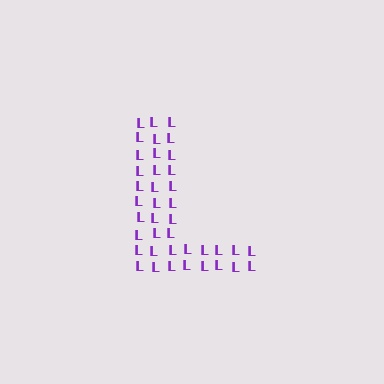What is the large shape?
The large shape is the letter L.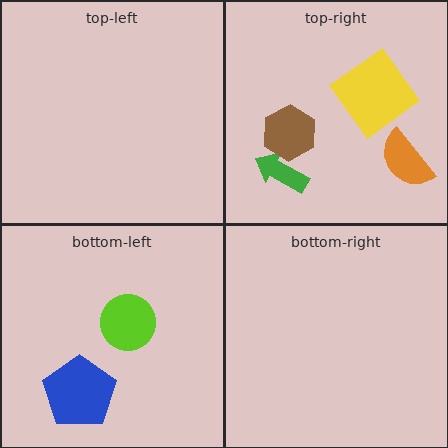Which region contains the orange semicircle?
The top-right region.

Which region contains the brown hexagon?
The top-right region.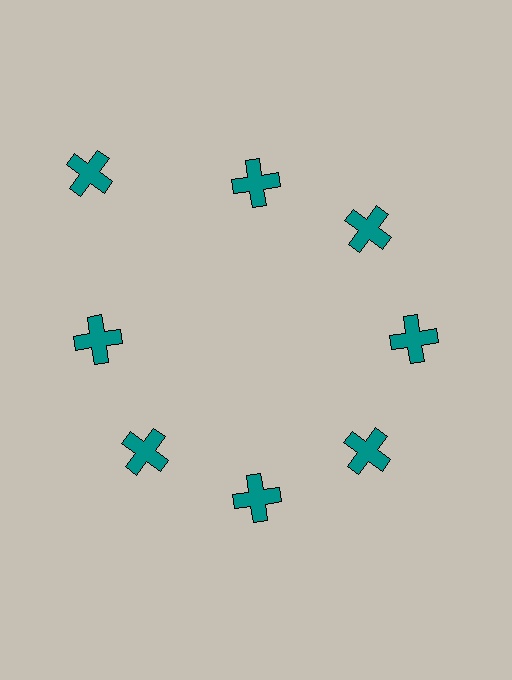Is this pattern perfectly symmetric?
No. The 8 teal crosses are arranged in a ring, but one element near the 10 o'clock position is pushed outward from the center, breaking the 8-fold rotational symmetry.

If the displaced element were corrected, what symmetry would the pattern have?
It would have 8-fold rotational symmetry — the pattern would map onto itself every 45 degrees.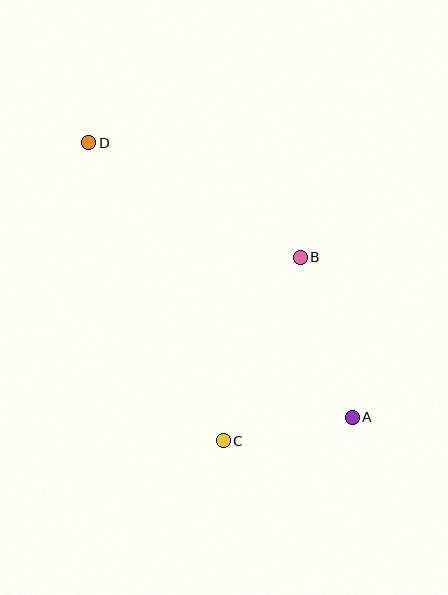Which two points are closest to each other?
Points A and C are closest to each other.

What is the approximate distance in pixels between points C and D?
The distance between C and D is approximately 327 pixels.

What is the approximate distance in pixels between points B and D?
The distance between B and D is approximately 241 pixels.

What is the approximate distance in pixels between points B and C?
The distance between B and C is approximately 199 pixels.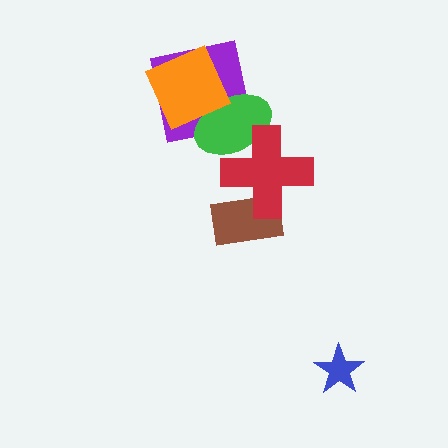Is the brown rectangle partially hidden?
Yes, it is partially covered by another shape.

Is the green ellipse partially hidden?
Yes, it is partially covered by another shape.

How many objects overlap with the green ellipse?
3 objects overlap with the green ellipse.